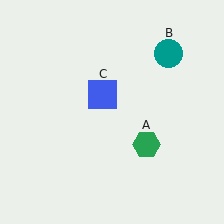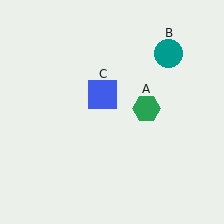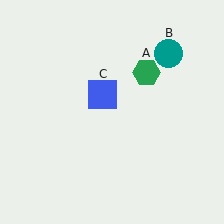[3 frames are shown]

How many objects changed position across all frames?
1 object changed position: green hexagon (object A).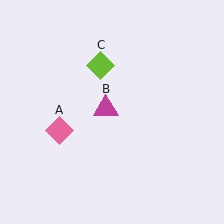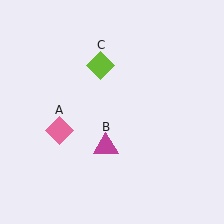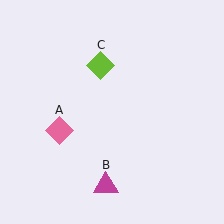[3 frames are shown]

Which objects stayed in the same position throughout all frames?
Pink diamond (object A) and lime diamond (object C) remained stationary.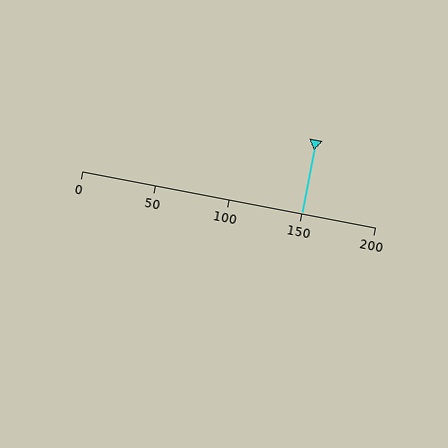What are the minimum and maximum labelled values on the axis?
The axis runs from 0 to 200.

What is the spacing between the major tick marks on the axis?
The major ticks are spaced 50 apart.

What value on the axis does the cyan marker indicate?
The marker indicates approximately 150.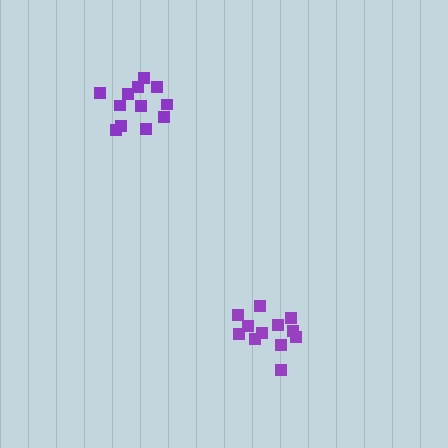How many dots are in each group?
Group 1: 12 dots, Group 2: 12 dots (24 total).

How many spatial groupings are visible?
There are 2 spatial groupings.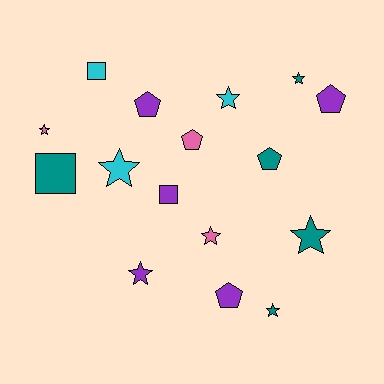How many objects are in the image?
There are 16 objects.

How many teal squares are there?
There is 1 teal square.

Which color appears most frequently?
Purple, with 5 objects.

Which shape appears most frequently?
Star, with 8 objects.